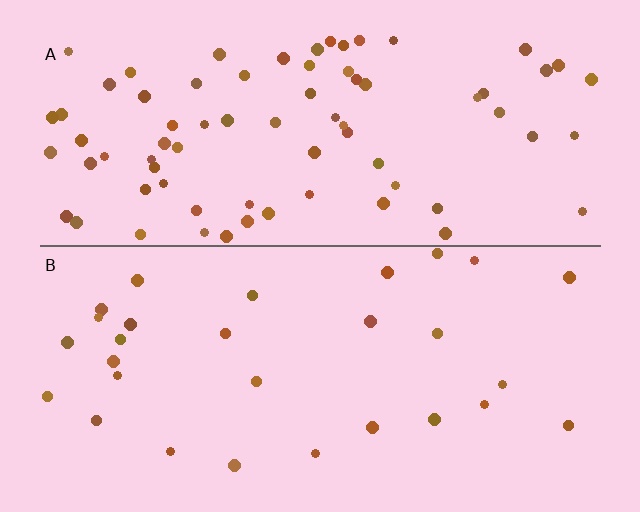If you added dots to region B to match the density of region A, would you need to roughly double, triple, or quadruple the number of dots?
Approximately triple.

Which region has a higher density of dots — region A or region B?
A (the top).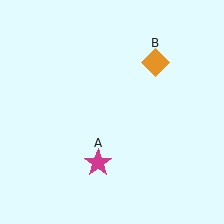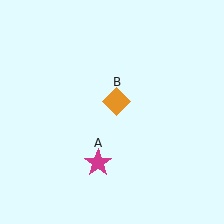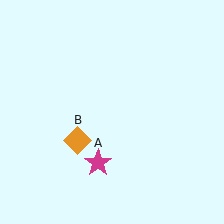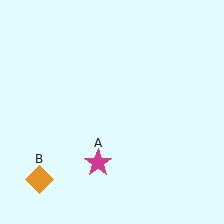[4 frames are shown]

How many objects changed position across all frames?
1 object changed position: orange diamond (object B).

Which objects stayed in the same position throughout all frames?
Magenta star (object A) remained stationary.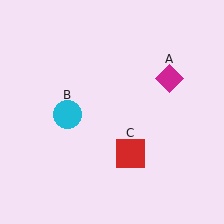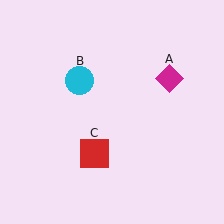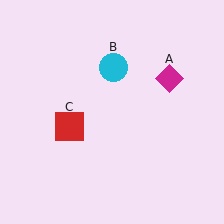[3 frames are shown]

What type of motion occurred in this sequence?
The cyan circle (object B), red square (object C) rotated clockwise around the center of the scene.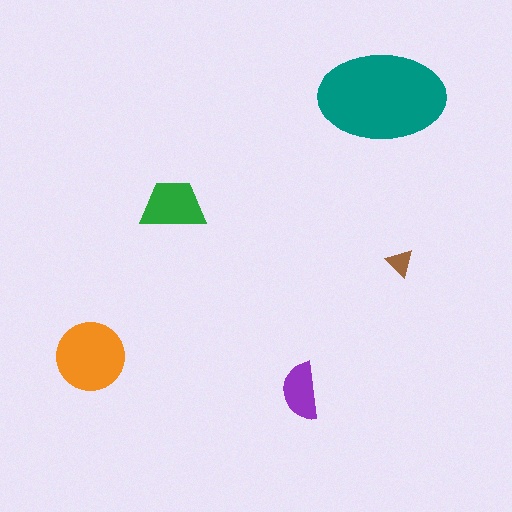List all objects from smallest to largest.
The brown triangle, the purple semicircle, the green trapezoid, the orange circle, the teal ellipse.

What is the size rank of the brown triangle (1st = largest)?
5th.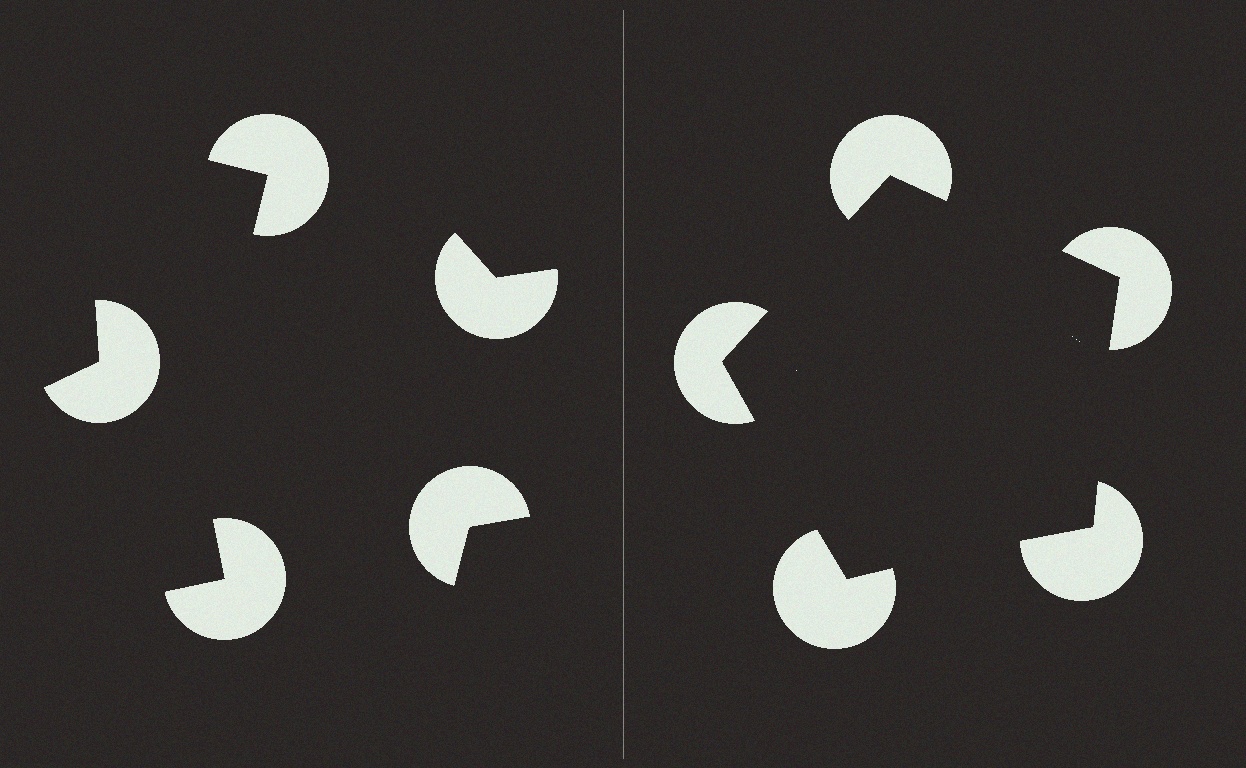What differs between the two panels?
The pac-man discs are positioned identically on both sides; only the wedge orientations differ. On the right they align to a pentagon; on the left they are misaligned.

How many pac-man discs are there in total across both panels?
10 — 5 on each side.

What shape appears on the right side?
An illusory pentagon.